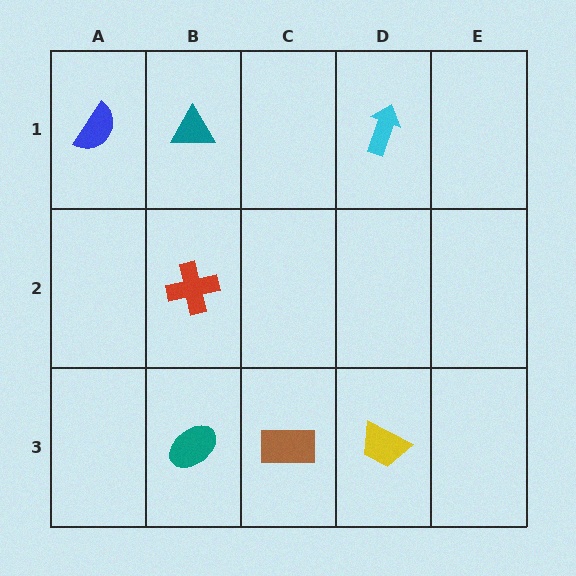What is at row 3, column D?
A yellow trapezoid.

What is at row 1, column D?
A cyan arrow.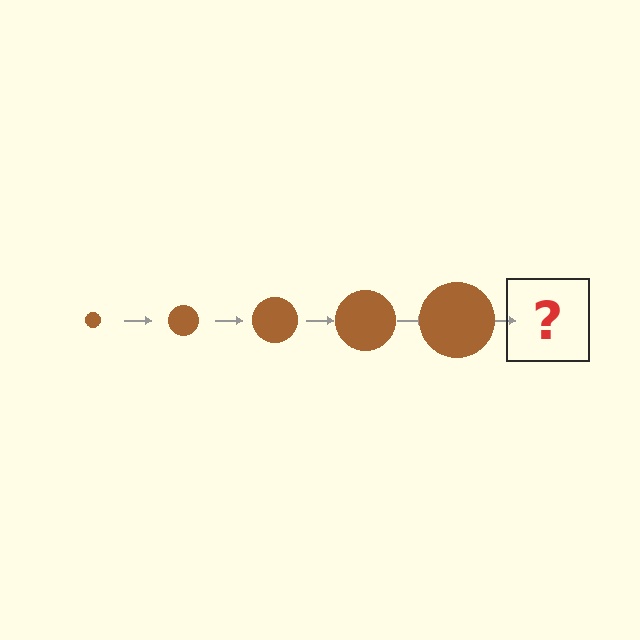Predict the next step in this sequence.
The next step is a brown circle, larger than the previous one.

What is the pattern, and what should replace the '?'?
The pattern is that the circle gets progressively larger each step. The '?' should be a brown circle, larger than the previous one.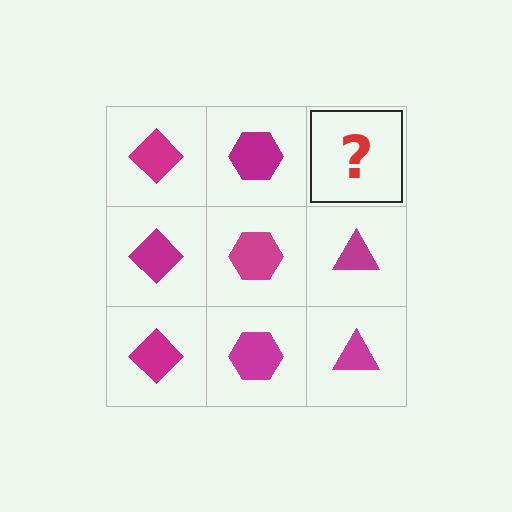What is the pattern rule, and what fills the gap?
The rule is that each column has a consistent shape. The gap should be filled with a magenta triangle.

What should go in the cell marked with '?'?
The missing cell should contain a magenta triangle.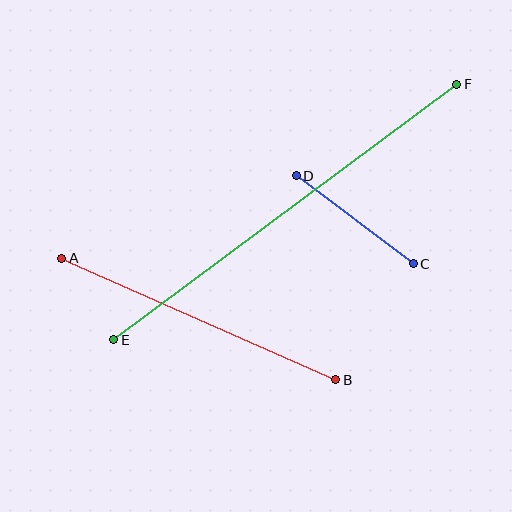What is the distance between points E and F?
The distance is approximately 427 pixels.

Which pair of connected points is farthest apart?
Points E and F are farthest apart.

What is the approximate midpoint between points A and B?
The midpoint is at approximately (199, 319) pixels.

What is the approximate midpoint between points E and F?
The midpoint is at approximately (285, 212) pixels.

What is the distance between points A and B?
The distance is approximately 300 pixels.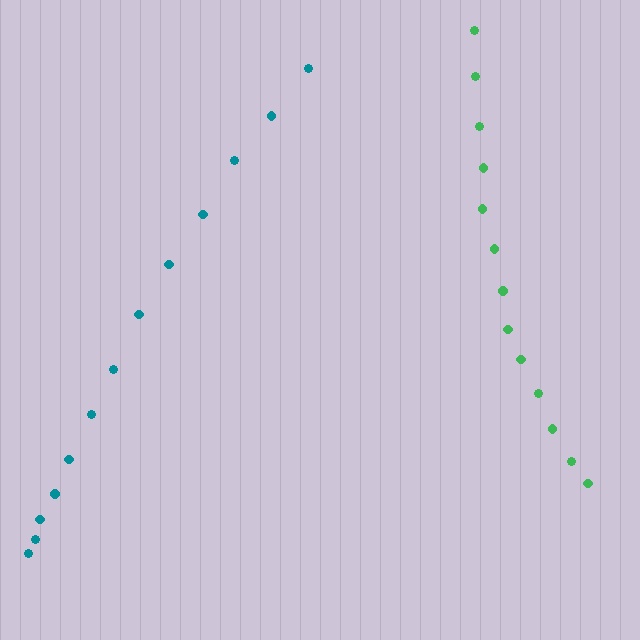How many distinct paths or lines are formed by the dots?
There are 2 distinct paths.